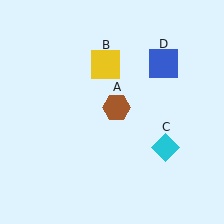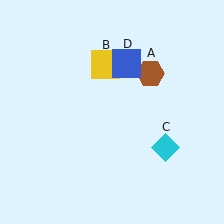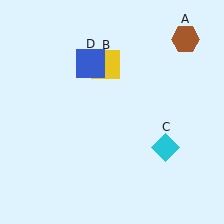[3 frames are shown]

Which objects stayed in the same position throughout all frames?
Yellow square (object B) and cyan diamond (object C) remained stationary.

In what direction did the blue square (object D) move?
The blue square (object D) moved left.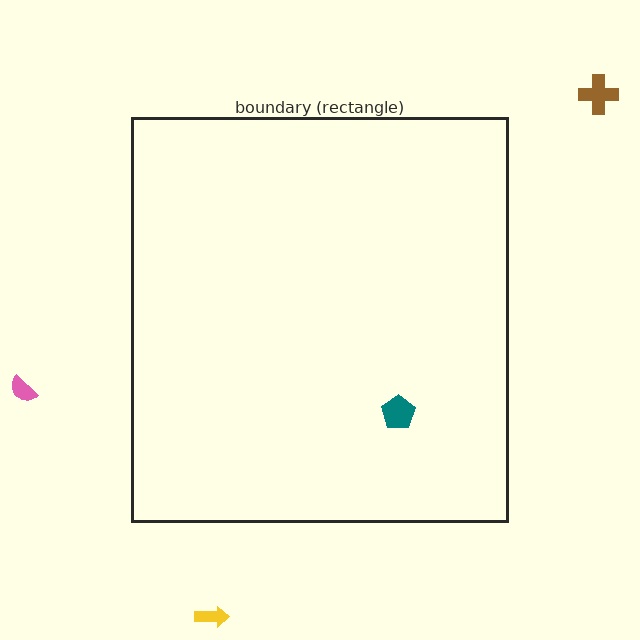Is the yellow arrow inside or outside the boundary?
Outside.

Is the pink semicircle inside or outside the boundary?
Outside.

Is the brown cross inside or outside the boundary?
Outside.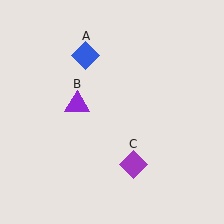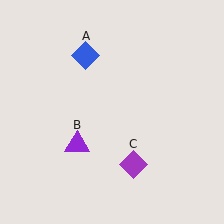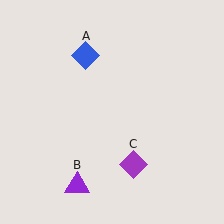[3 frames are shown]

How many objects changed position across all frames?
1 object changed position: purple triangle (object B).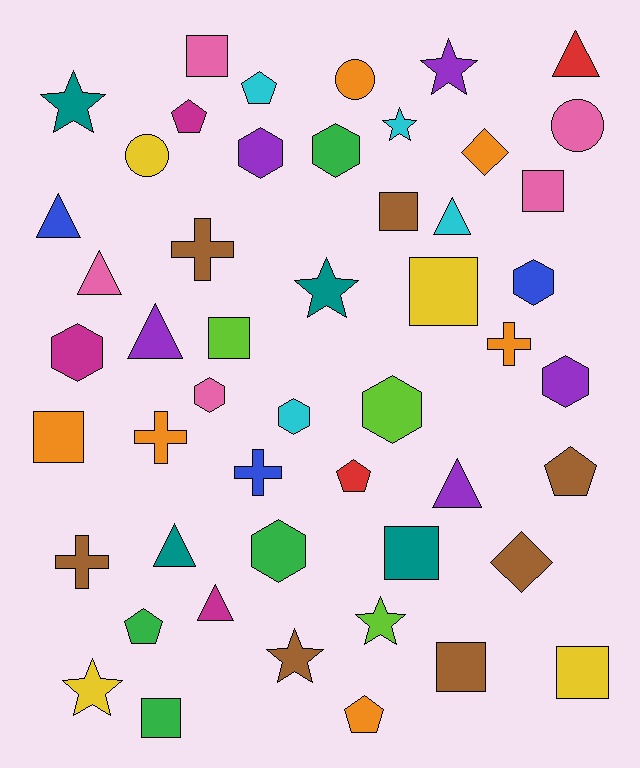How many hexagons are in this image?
There are 9 hexagons.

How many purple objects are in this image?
There are 5 purple objects.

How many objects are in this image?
There are 50 objects.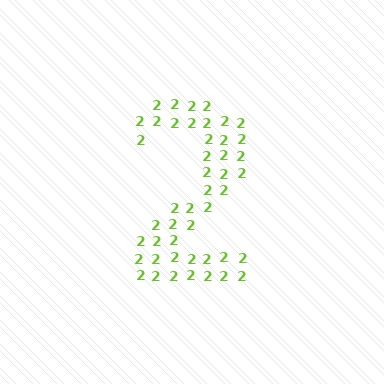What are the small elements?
The small elements are digit 2's.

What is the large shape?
The large shape is the digit 2.